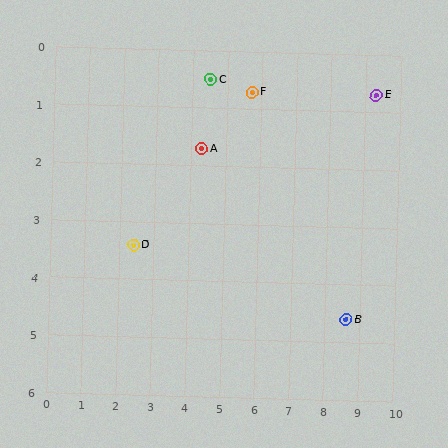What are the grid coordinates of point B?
Point B is at approximately (8.6, 4.6).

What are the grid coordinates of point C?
Point C is at approximately (4.5, 0.5).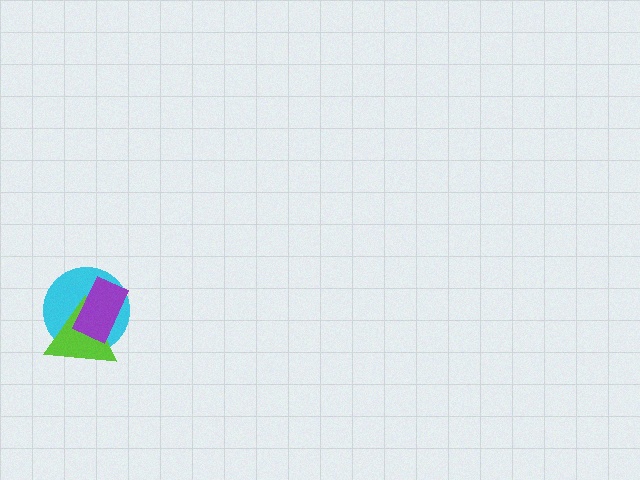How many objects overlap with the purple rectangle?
2 objects overlap with the purple rectangle.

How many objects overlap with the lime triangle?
2 objects overlap with the lime triangle.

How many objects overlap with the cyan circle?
2 objects overlap with the cyan circle.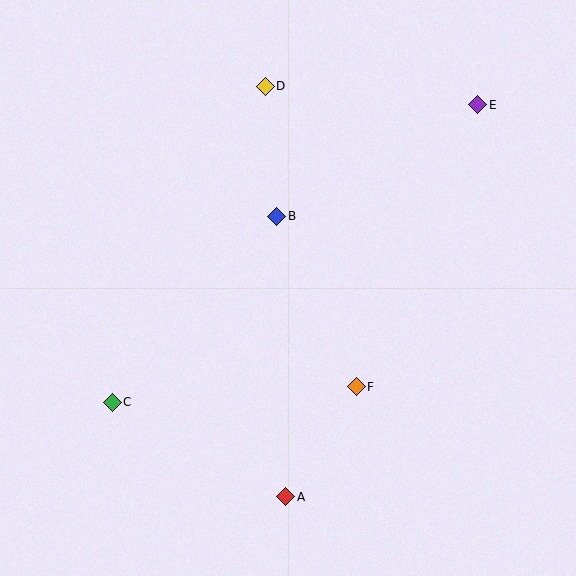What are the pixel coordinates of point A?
Point A is at (286, 497).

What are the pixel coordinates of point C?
Point C is at (112, 402).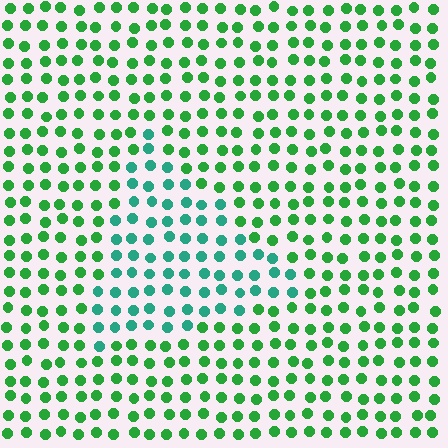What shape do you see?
I see a triangle.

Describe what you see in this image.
The image is filled with small green elements in a uniform arrangement. A triangle-shaped region is visible where the elements are tinted to a slightly different hue, forming a subtle color boundary.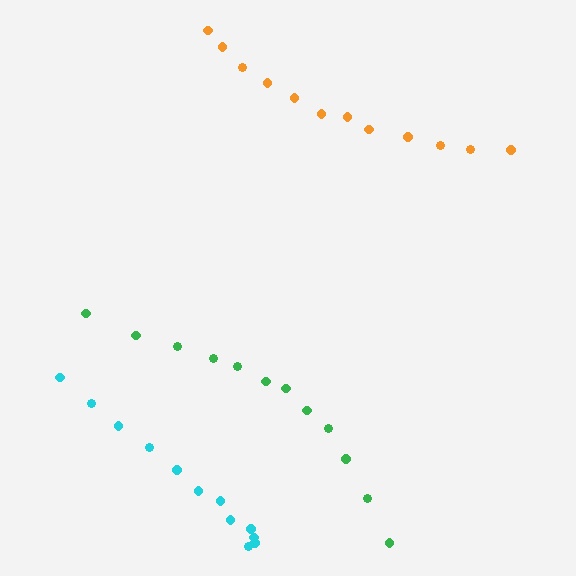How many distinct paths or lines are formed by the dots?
There are 3 distinct paths.